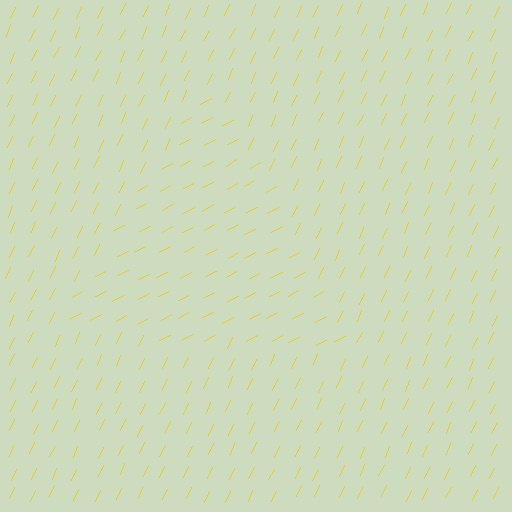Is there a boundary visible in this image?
Yes, there is a texture boundary formed by a change in line orientation.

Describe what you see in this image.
The image is filled with small yellow line segments. A triangle region in the image has lines oriented differently from the surrounding lines, creating a visible texture boundary.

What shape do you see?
I see a triangle.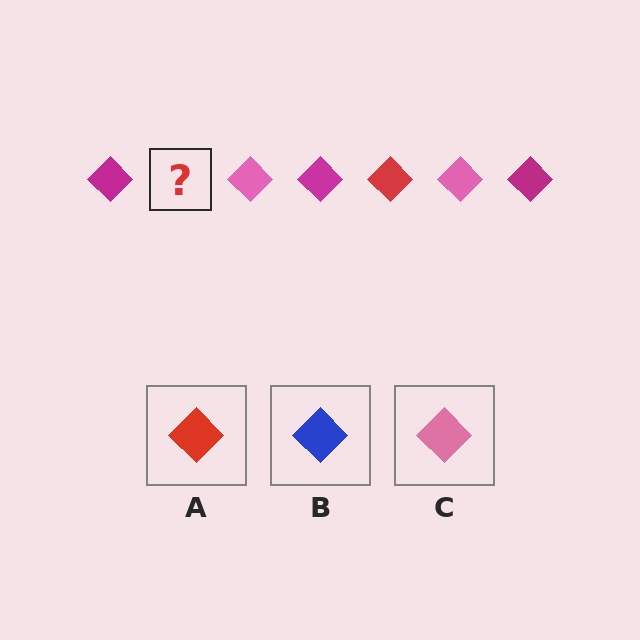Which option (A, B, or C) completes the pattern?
A.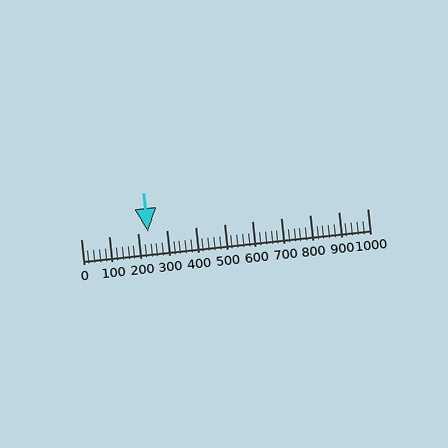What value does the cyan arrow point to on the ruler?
The cyan arrow points to approximately 235.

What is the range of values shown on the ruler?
The ruler shows values from 0 to 1000.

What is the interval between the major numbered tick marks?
The major tick marks are spaced 100 units apart.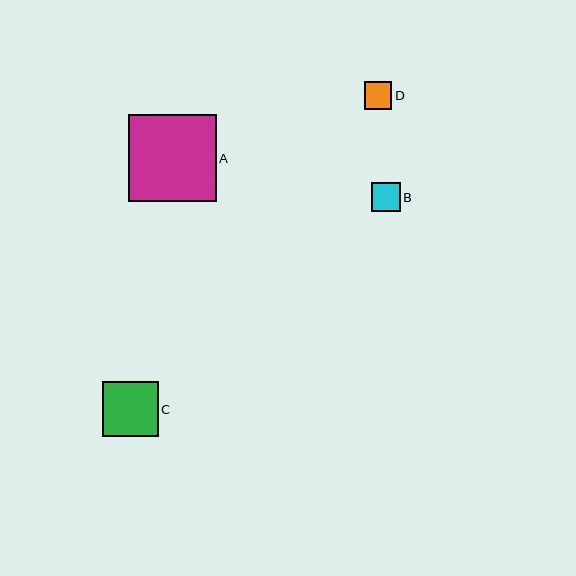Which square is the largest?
Square A is the largest with a size of approximately 87 pixels.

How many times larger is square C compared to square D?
Square C is approximately 2.0 times the size of square D.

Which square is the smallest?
Square D is the smallest with a size of approximately 28 pixels.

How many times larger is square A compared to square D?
Square A is approximately 3.2 times the size of square D.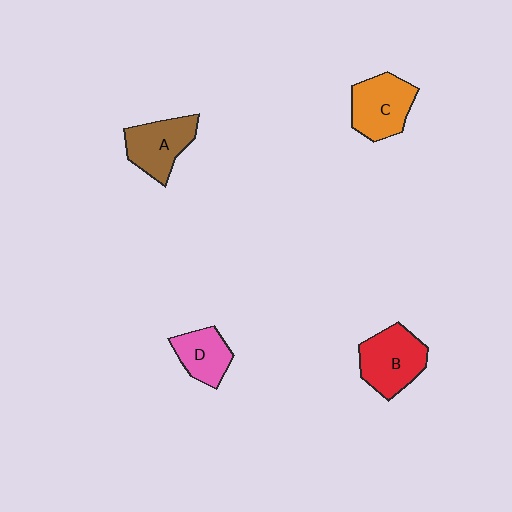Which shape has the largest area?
Shape B (red).